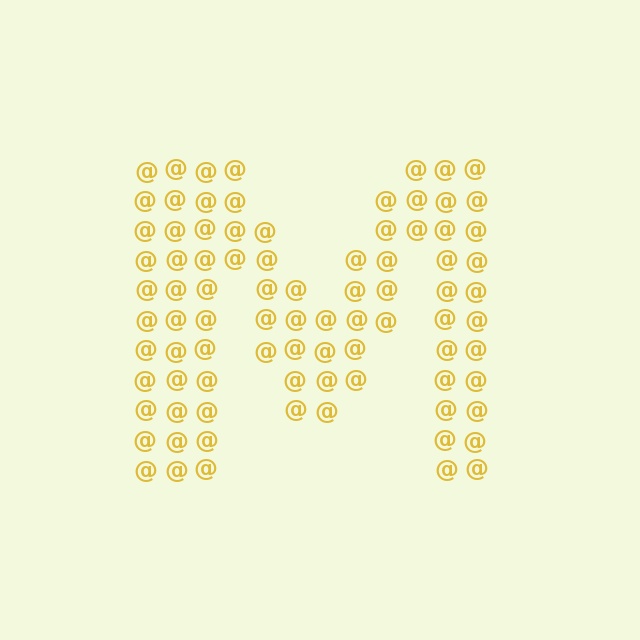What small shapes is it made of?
It is made of small at signs.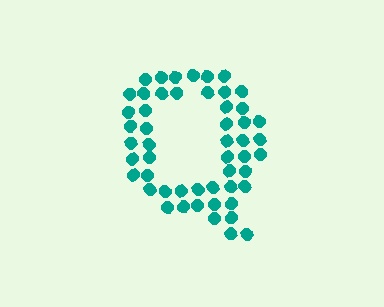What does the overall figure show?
The overall figure shows the letter Q.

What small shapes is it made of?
It is made of small circles.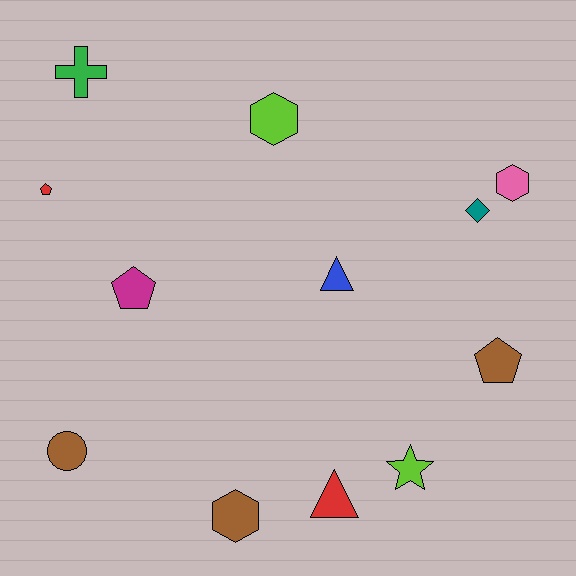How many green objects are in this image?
There is 1 green object.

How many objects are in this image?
There are 12 objects.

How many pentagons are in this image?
There are 3 pentagons.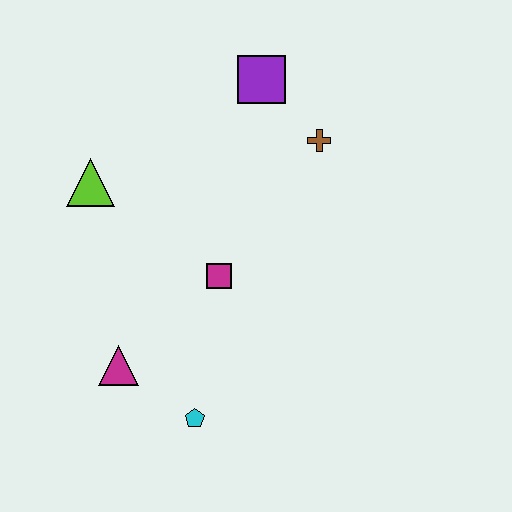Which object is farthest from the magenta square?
The purple square is farthest from the magenta square.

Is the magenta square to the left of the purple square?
Yes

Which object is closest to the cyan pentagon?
The magenta triangle is closest to the cyan pentagon.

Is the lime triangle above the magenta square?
Yes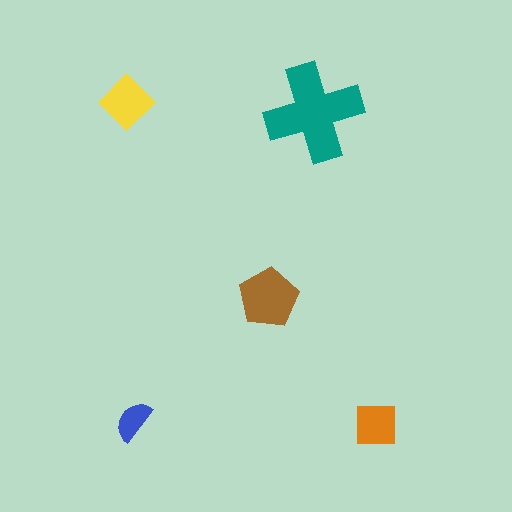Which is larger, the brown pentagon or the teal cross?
The teal cross.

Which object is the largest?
The teal cross.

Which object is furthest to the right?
The orange square is rightmost.